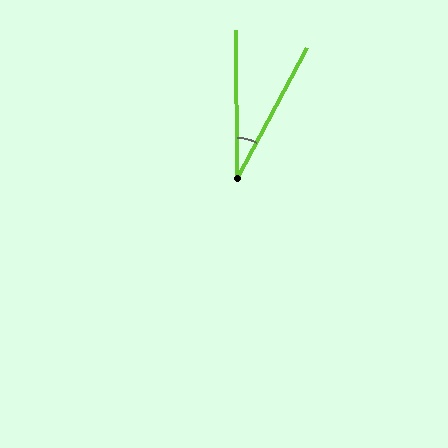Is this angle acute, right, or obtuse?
It is acute.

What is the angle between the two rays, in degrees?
Approximately 29 degrees.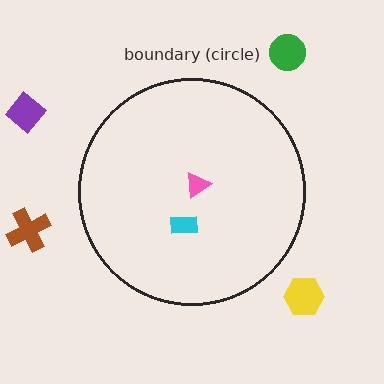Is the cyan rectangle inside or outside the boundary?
Inside.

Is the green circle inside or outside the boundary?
Outside.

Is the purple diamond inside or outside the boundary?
Outside.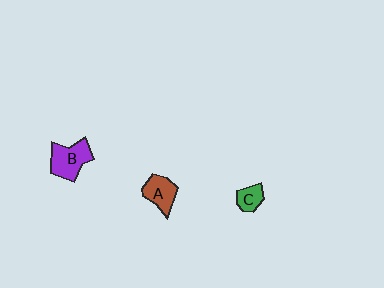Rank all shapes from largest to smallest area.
From largest to smallest: B (purple), A (brown), C (green).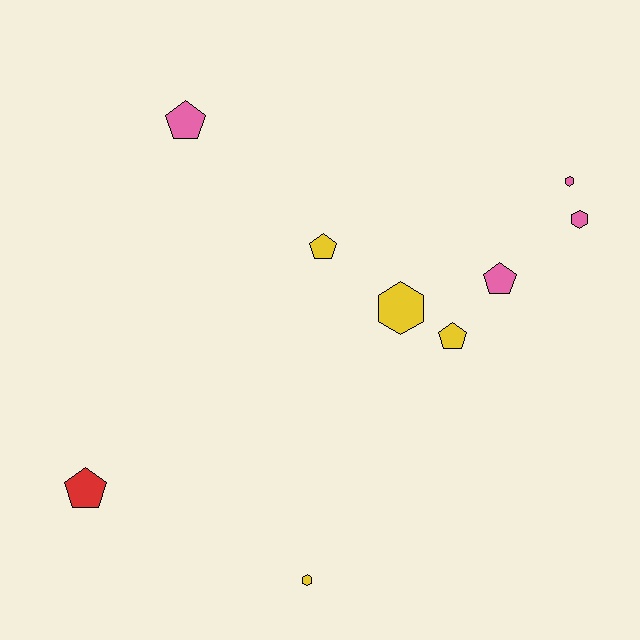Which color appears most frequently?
Yellow, with 4 objects.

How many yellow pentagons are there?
There are 2 yellow pentagons.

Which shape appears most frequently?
Pentagon, with 5 objects.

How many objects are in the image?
There are 9 objects.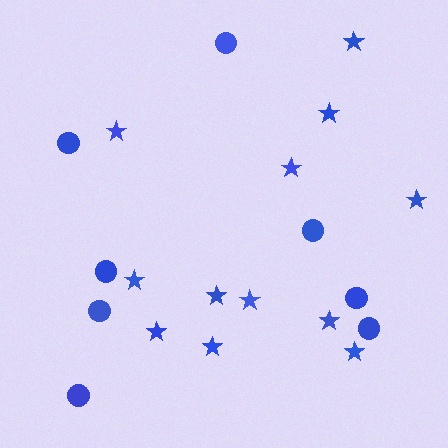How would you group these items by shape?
There are 2 groups: one group of circles (8) and one group of stars (12).